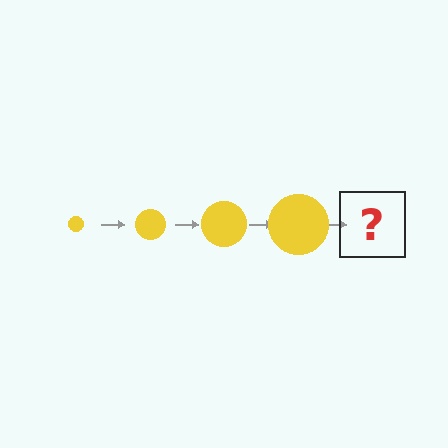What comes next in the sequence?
The next element should be a yellow circle, larger than the previous one.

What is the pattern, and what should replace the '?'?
The pattern is that the circle gets progressively larger each step. The '?' should be a yellow circle, larger than the previous one.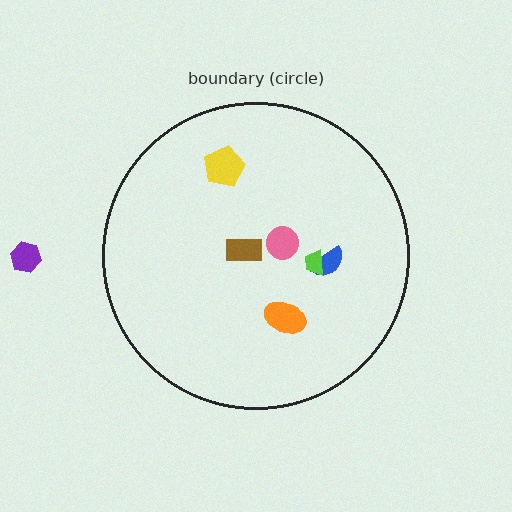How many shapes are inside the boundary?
6 inside, 1 outside.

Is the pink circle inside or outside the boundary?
Inside.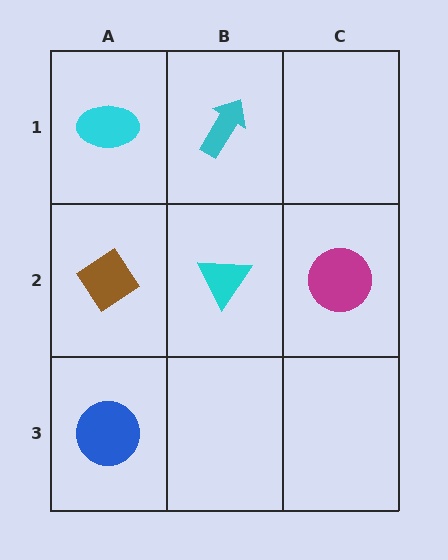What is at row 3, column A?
A blue circle.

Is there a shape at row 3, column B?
No, that cell is empty.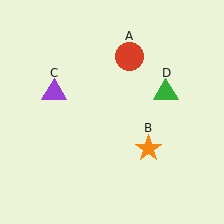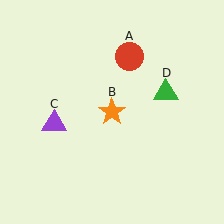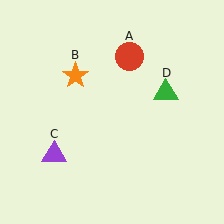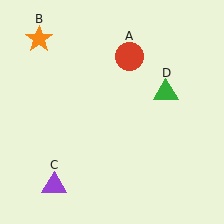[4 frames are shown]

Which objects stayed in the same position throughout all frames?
Red circle (object A) and green triangle (object D) remained stationary.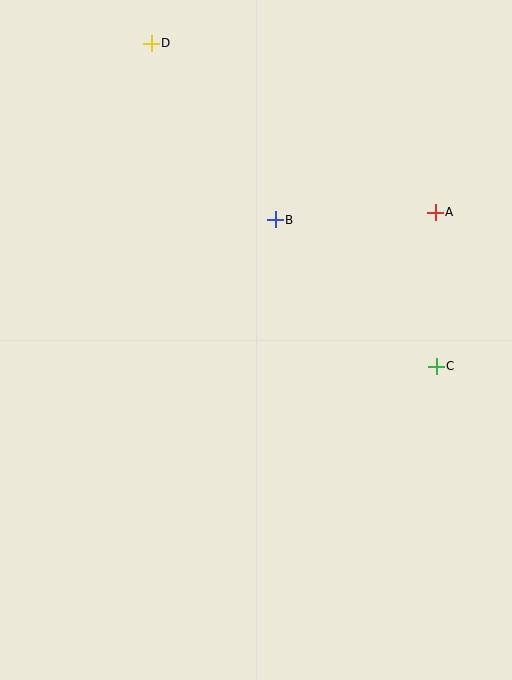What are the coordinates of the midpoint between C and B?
The midpoint between C and B is at (356, 293).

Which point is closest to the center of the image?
Point B at (275, 220) is closest to the center.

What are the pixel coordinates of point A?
Point A is at (435, 212).